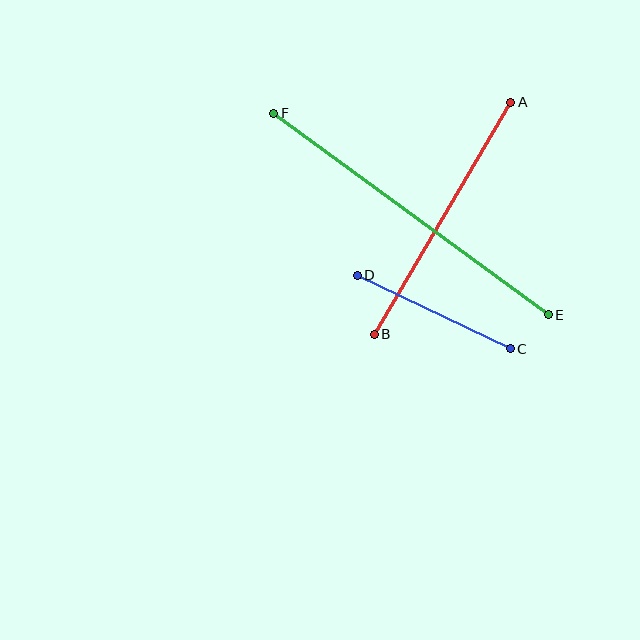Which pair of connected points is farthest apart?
Points E and F are farthest apart.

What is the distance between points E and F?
The distance is approximately 340 pixels.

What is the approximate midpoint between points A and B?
The midpoint is at approximately (442, 218) pixels.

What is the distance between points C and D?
The distance is approximately 170 pixels.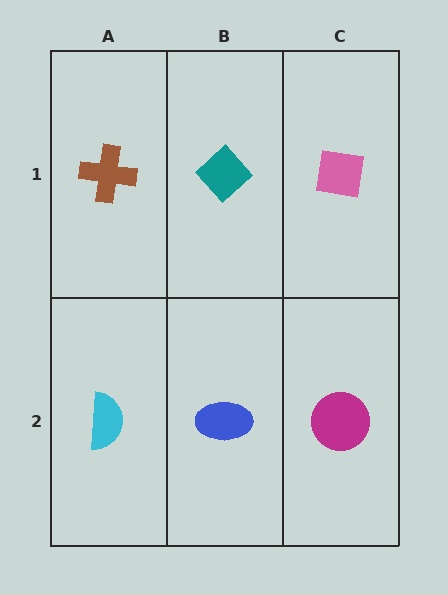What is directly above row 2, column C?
A pink square.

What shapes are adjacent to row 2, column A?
A brown cross (row 1, column A), a blue ellipse (row 2, column B).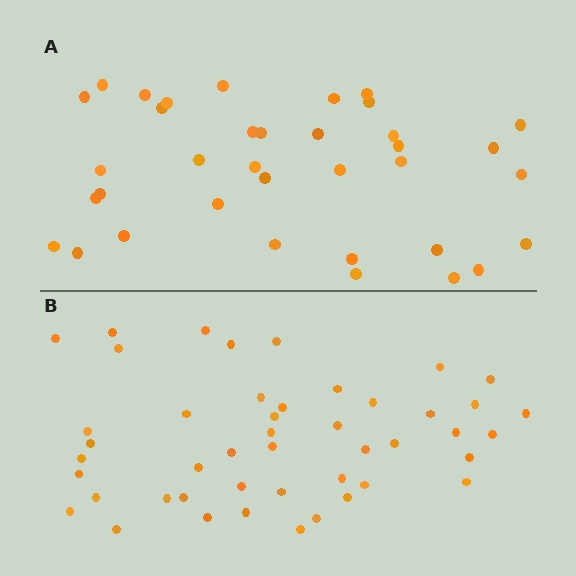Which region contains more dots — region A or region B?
Region B (the bottom region) has more dots.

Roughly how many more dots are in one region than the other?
Region B has roughly 10 or so more dots than region A.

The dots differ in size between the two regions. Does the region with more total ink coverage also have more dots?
No. Region A has more total ink coverage because its dots are larger, but region B actually contains more individual dots. Total area can be misleading — the number of items is what matters here.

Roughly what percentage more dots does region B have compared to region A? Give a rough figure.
About 30% more.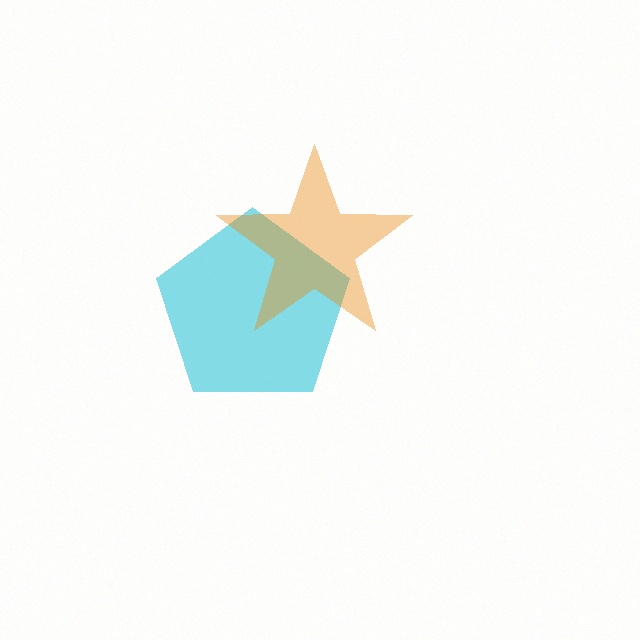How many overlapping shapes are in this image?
There are 2 overlapping shapes in the image.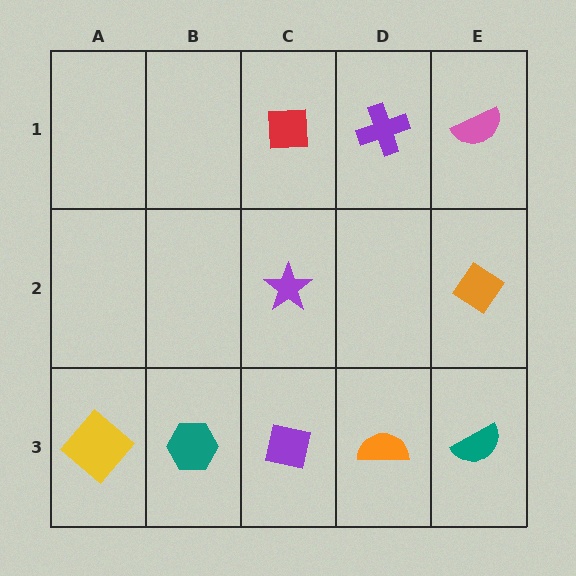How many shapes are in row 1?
3 shapes.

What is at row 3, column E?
A teal semicircle.